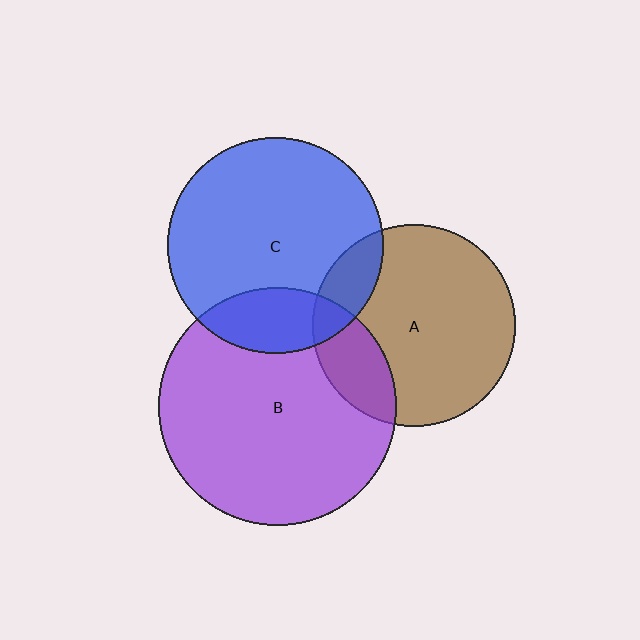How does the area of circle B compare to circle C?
Approximately 1.2 times.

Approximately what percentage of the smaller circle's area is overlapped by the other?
Approximately 20%.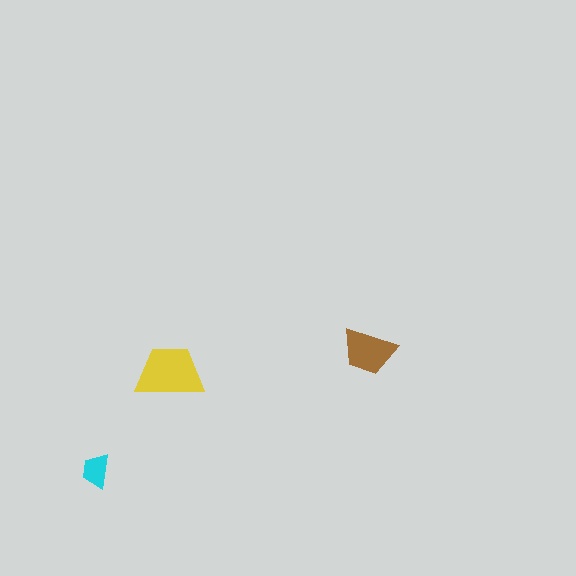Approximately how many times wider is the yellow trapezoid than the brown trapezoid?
About 1.5 times wider.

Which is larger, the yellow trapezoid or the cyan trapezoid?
The yellow one.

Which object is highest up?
The brown trapezoid is topmost.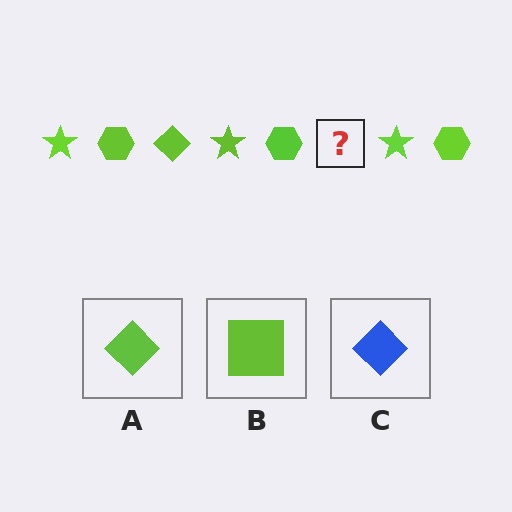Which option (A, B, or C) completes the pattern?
A.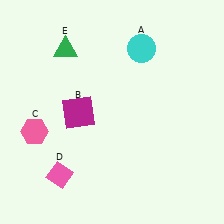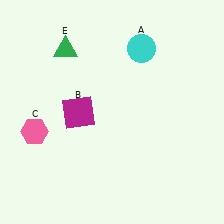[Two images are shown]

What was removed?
The pink diamond (D) was removed in Image 2.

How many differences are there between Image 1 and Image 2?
There is 1 difference between the two images.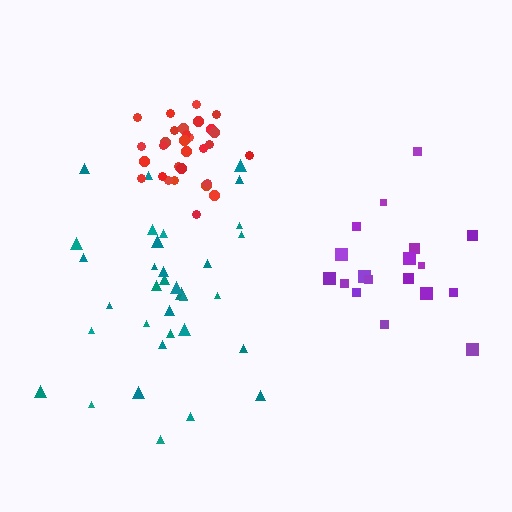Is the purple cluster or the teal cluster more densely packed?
Teal.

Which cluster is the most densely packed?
Red.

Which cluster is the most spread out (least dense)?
Purple.